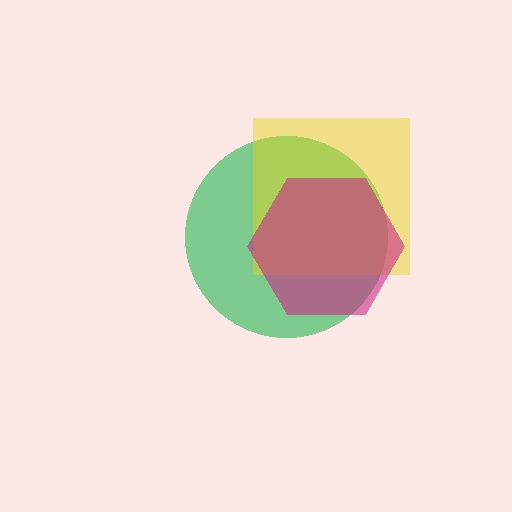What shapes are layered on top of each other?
The layered shapes are: a green circle, a yellow square, a magenta hexagon.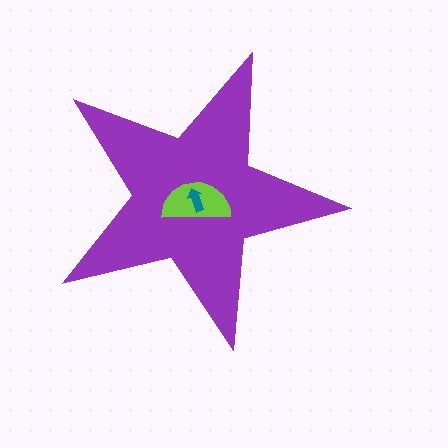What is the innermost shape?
The teal arrow.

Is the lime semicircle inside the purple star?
Yes.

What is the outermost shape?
The purple star.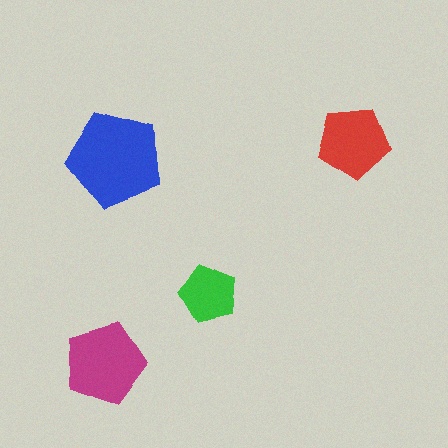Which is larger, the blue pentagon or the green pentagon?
The blue one.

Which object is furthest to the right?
The red pentagon is rightmost.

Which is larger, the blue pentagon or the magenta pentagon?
The blue one.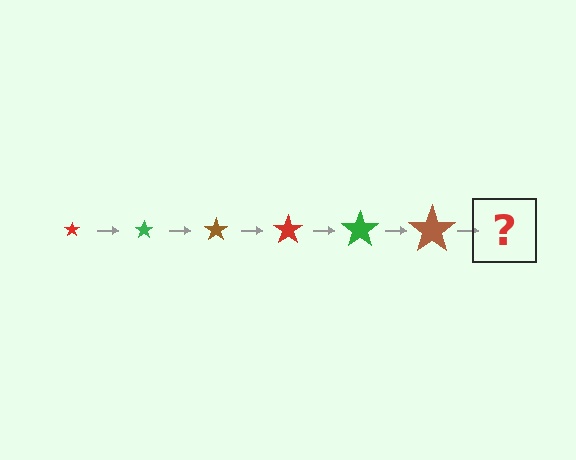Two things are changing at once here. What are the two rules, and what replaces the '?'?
The two rules are that the star grows larger each step and the color cycles through red, green, and brown. The '?' should be a red star, larger than the previous one.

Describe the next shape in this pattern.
It should be a red star, larger than the previous one.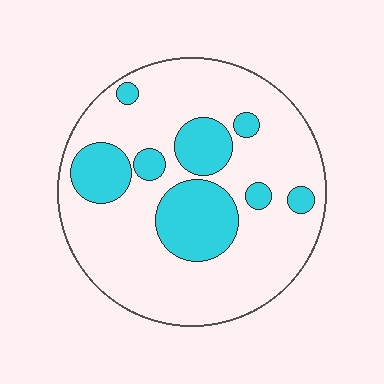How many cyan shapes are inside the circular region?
8.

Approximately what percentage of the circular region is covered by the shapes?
Approximately 25%.